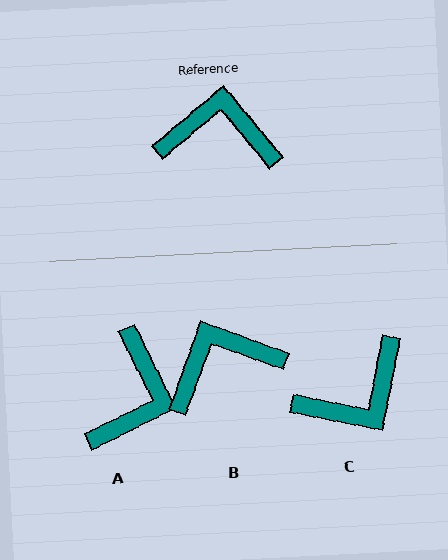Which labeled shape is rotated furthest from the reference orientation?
C, about 141 degrees away.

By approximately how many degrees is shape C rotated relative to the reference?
Approximately 141 degrees clockwise.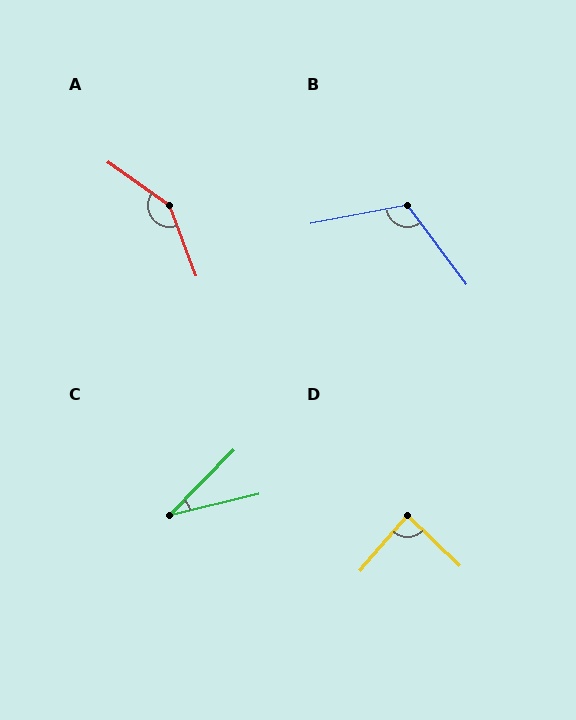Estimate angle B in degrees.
Approximately 116 degrees.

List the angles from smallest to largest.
C (32°), D (86°), B (116°), A (145°).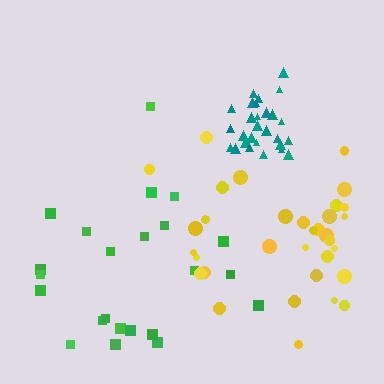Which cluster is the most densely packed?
Teal.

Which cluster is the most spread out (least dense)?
Green.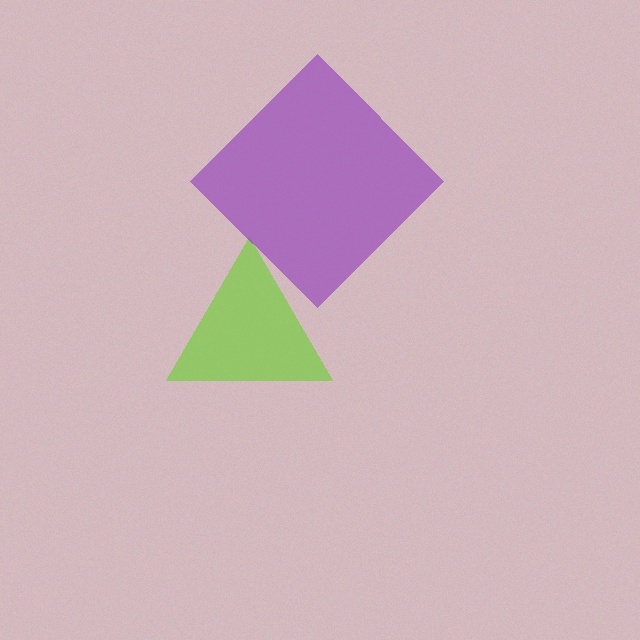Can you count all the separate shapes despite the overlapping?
Yes, there are 2 separate shapes.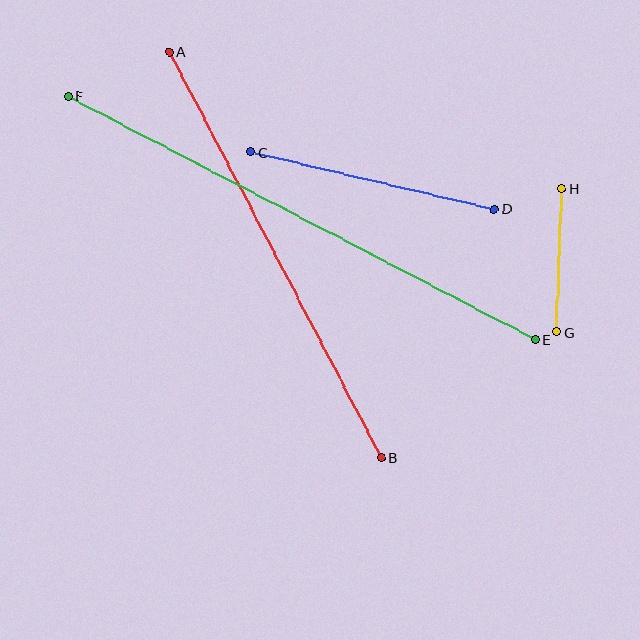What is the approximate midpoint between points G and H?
The midpoint is at approximately (559, 260) pixels.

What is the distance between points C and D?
The distance is approximately 250 pixels.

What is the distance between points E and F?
The distance is approximately 526 pixels.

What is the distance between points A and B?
The distance is approximately 458 pixels.